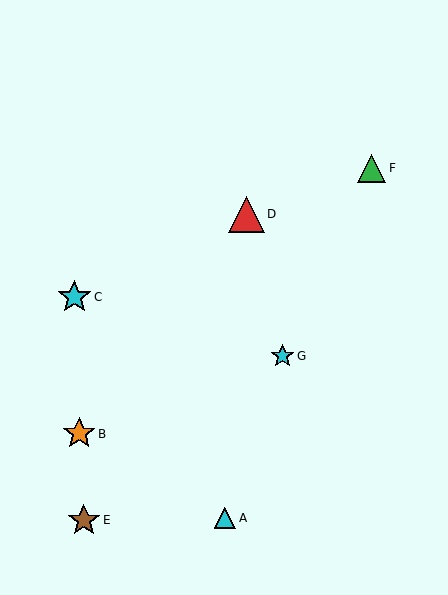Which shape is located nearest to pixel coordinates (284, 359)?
The cyan star (labeled G) at (283, 356) is nearest to that location.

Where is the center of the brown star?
The center of the brown star is at (84, 520).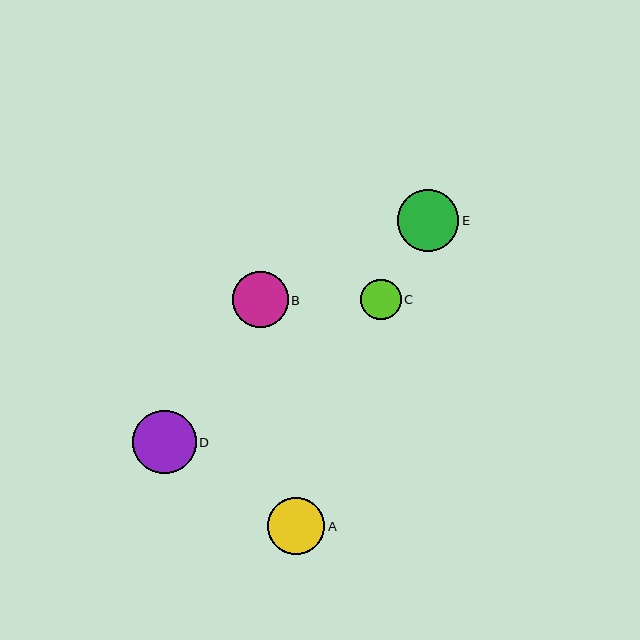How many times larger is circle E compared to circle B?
Circle E is approximately 1.1 times the size of circle B.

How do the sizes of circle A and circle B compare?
Circle A and circle B are approximately the same size.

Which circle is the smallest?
Circle C is the smallest with a size of approximately 41 pixels.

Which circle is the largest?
Circle D is the largest with a size of approximately 63 pixels.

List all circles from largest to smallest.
From largest to smallest: D, E, A, B, C.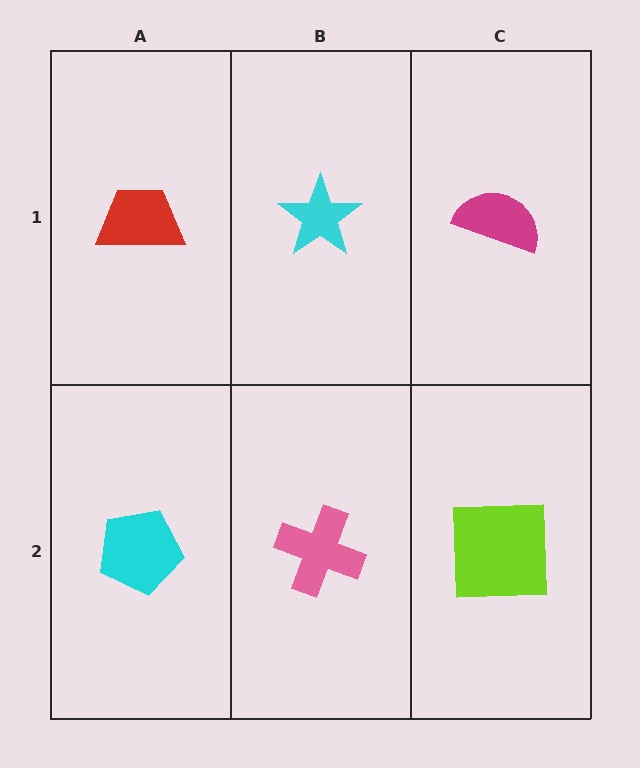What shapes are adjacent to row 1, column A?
A cyan pentagon (row 2, column A), a cyan star (row 1, column B).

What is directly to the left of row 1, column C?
A cyan star.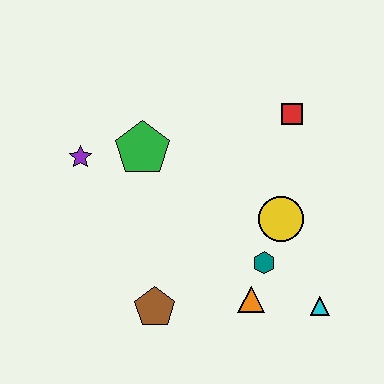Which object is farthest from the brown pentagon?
The red square is farthest from the brown pentagon.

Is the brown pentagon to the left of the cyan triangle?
Yes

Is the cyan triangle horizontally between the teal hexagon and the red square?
No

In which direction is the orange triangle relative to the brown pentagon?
The orange triangle is to the right of the brown pentagon.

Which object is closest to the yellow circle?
The teal hexagon is closest to the yellow circle.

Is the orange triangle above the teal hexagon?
No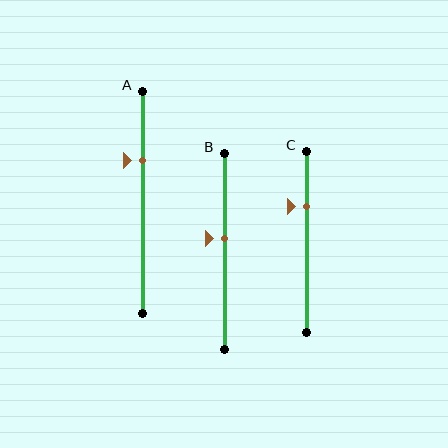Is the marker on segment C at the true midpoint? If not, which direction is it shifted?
No, the marker on segment C is shifted upward by about 20% of the segment length.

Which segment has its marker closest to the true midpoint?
Segment B has its marker closest to the true midpoint.